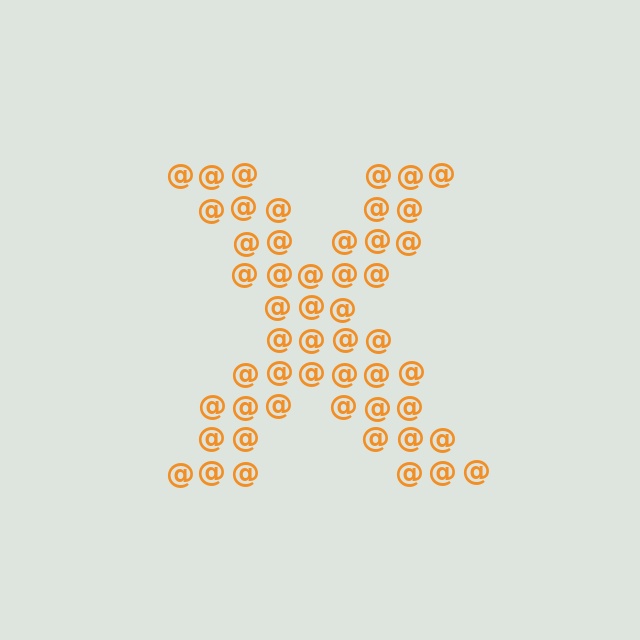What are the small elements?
The small elements are at signs.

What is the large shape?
The large shape is the letter X.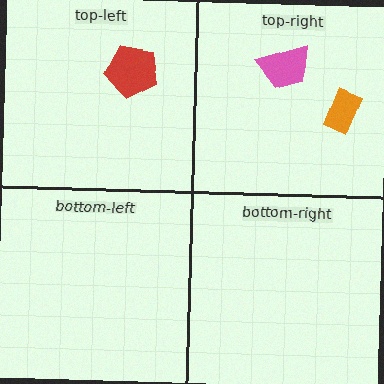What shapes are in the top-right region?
The pink trapezoid, the orange rectangle.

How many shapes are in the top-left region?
1.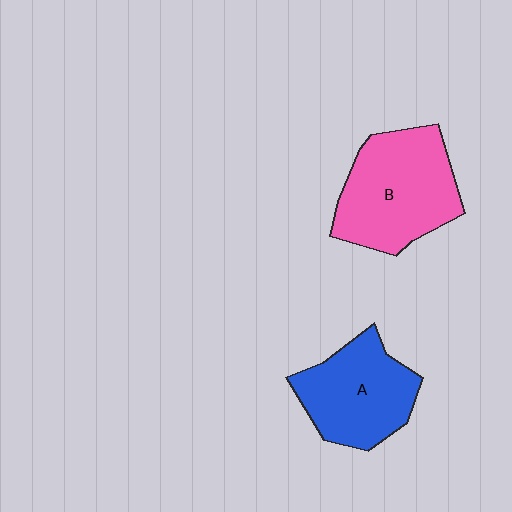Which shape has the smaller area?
Shape A (blue).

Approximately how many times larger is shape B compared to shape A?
Approximately 1.2 times.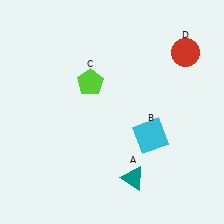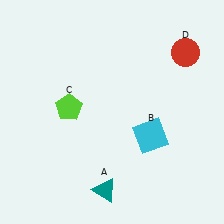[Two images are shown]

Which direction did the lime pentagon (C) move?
The lime pentagon (C) moved down.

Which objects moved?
The objects that moved are: the teal triangle (A), the lime pentagon (C).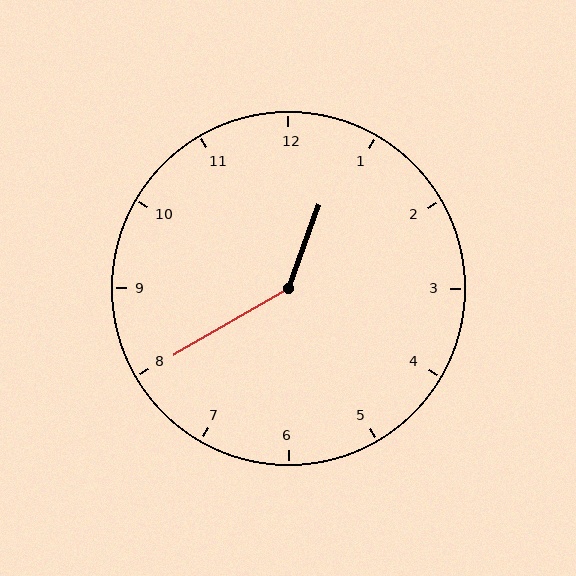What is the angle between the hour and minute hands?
Approximately 140 degrees.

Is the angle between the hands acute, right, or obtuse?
It is obtuse.